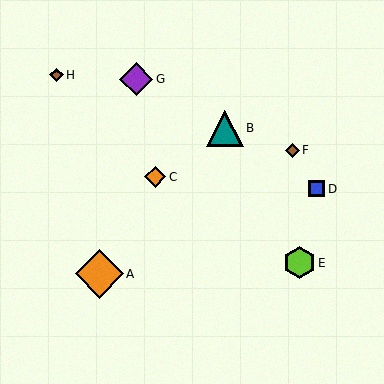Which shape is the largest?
The orange diamond (labeled A) is the largest.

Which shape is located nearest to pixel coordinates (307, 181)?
The blue square (labeled D) at (317, 189) is nearest to that location.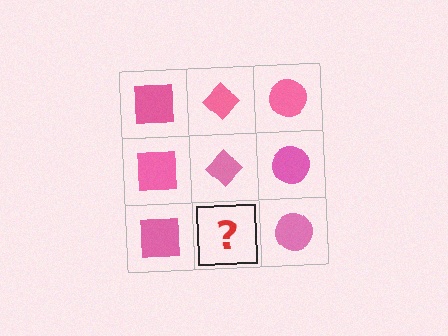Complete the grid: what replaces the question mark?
The question mark should be replaced with a pink diamond.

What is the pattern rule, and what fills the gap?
The rule is that each column has a consistent shape. The gap should be filled with a pink diamond.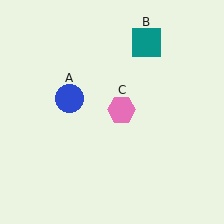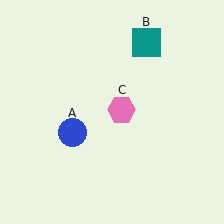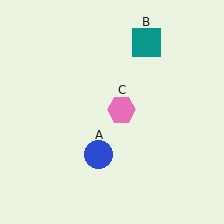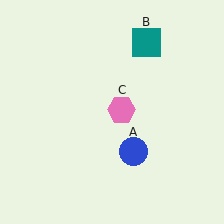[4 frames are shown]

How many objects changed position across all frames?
1 object changed position: blue circle (object A).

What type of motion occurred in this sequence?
The blue circle (object A) rotated counterclockwise around the center of the scene.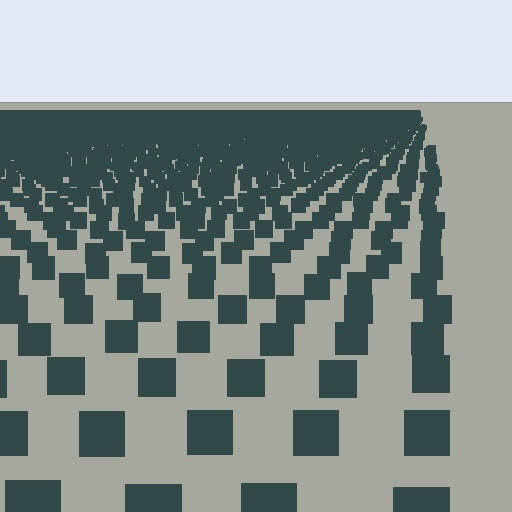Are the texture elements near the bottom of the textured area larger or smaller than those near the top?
Larger. Near the bottom, elements are closer to the viewer and appear at a bigger on-screen size.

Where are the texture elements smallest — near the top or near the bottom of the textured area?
Near the top.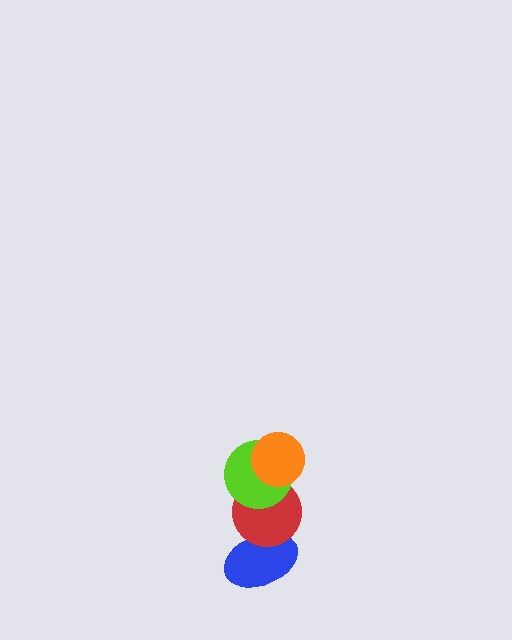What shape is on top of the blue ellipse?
The red circle is on top of the blue ellipse.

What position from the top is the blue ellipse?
The blue ellipse is 4th from the top.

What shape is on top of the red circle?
The lime circle is on top of the red circle.